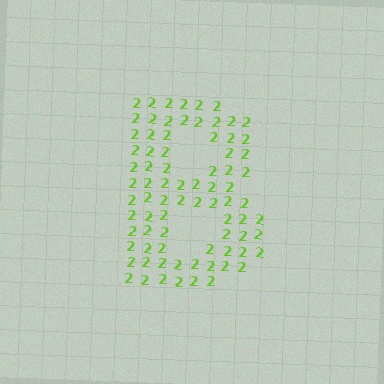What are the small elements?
The small elements are digit 2's.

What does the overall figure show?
The overall figure shows the letter B.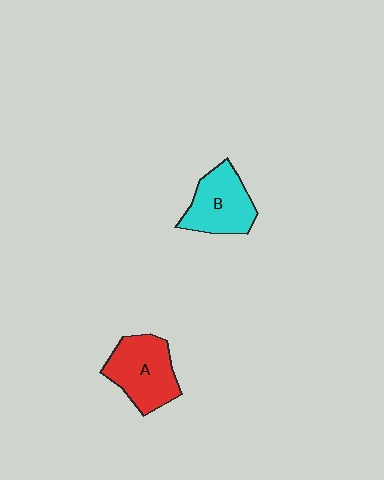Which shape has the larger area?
Shape A (red).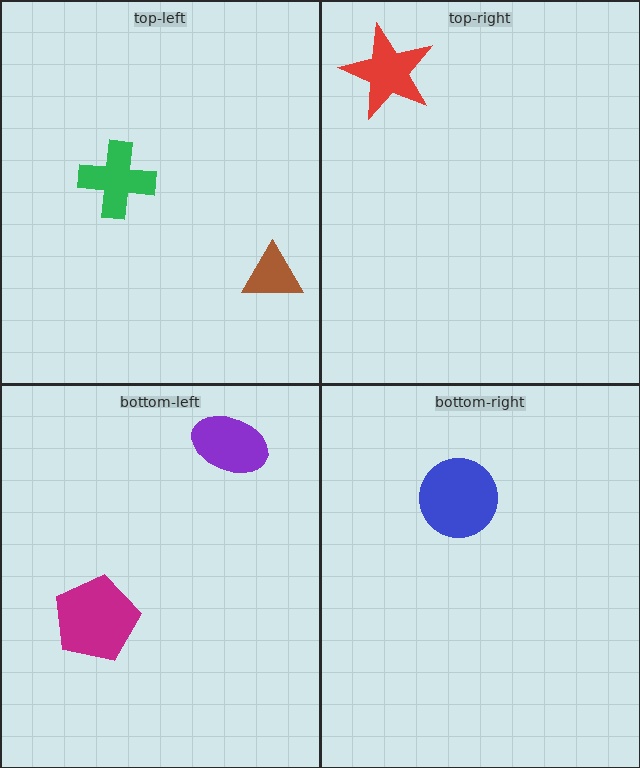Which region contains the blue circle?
The bottom-right region.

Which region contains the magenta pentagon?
The bottom-left region.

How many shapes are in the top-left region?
2.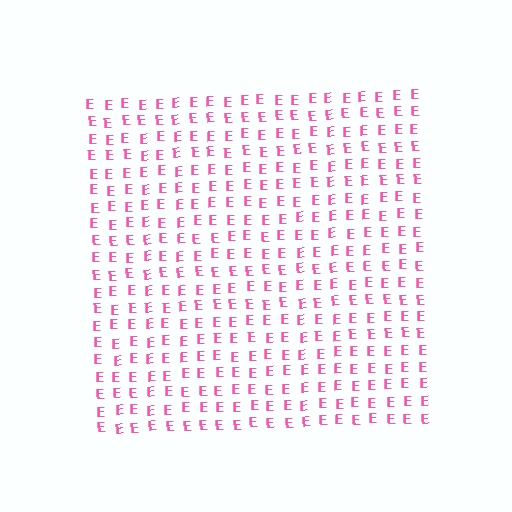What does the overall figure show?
The overall figure shows a square.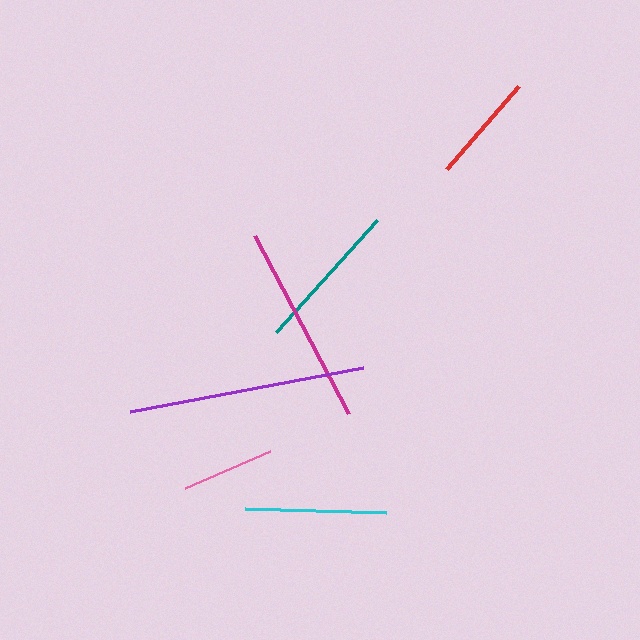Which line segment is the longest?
The purple line is the longest at approximately 237 pixels.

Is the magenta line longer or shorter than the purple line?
The purple line is longer than the magenta line.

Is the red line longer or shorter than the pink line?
The red line is longer than the pink line.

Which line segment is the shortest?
The pink line is the shortest at approximately 93 pixels.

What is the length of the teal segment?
The teal segment is approximately 151 pixels long.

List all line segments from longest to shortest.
From longest to shortest: purple, magenta, teal, cyan, red, pink.